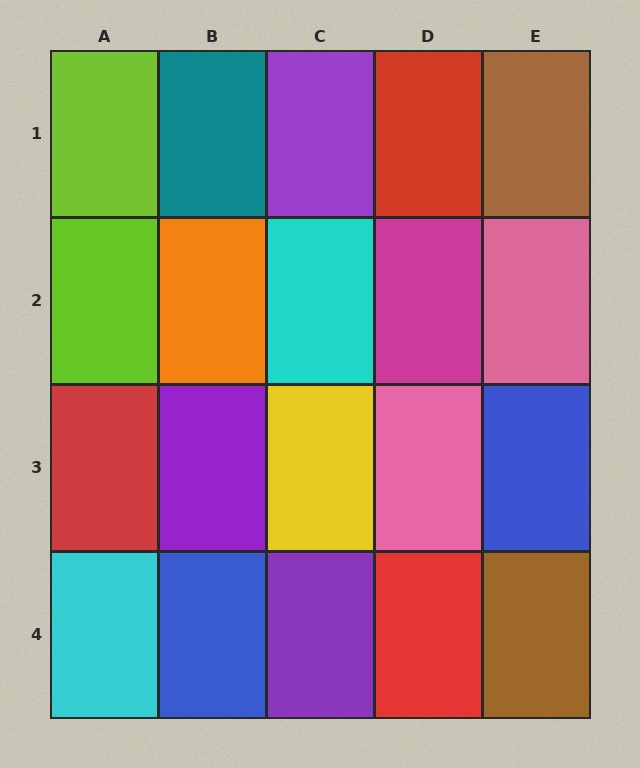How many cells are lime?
2 cells are lime.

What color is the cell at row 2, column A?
Lime.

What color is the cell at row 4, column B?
Blue.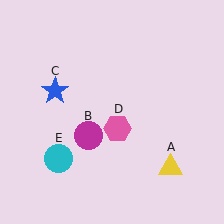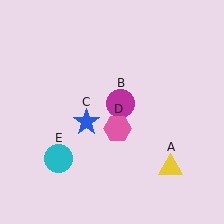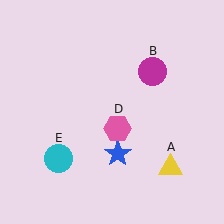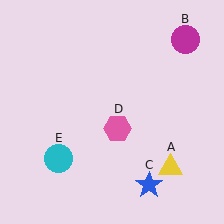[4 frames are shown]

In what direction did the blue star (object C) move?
The blue star (object C) moved down and to the right.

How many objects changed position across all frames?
2 objects changed position: magenta circle (object B), blue star (object C).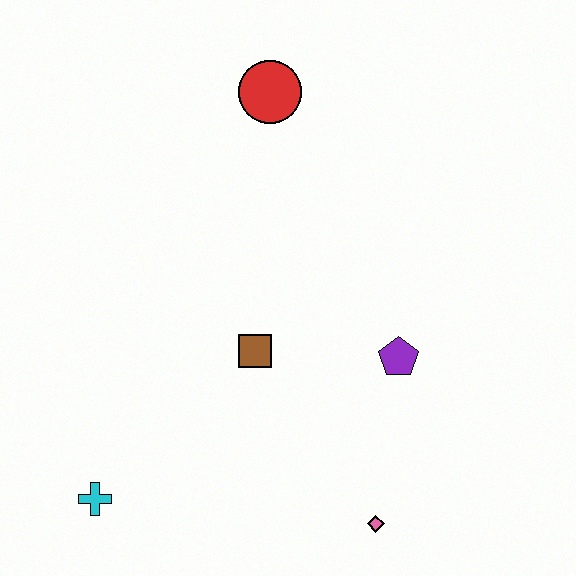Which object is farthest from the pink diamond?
The red circle is farthest from the pink diamond.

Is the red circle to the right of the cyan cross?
Yes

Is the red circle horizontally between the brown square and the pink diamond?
Yes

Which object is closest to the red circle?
The brown square is closest to the red circle.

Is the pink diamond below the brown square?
Yes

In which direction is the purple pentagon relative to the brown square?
The purple pentagon is to the right of the brown square.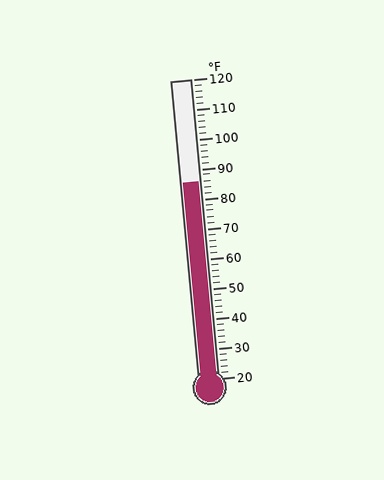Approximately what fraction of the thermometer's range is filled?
The thermometer is filled to approximately 65% of its range.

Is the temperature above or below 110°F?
The temperature is below 110°F.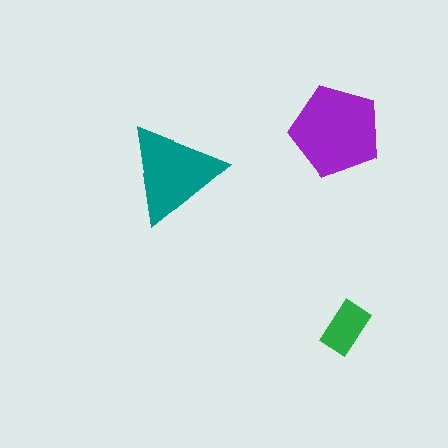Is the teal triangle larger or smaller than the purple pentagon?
Smaller.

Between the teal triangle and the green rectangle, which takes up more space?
The teal triangle.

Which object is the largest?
The purple pentagon.